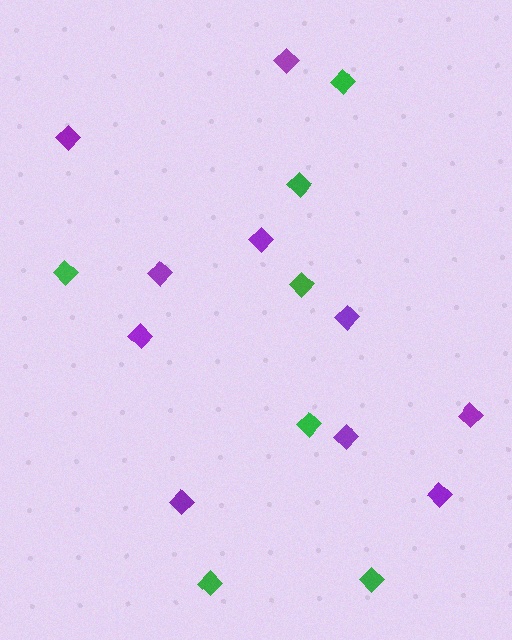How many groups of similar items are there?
There are 2 groups: one group of purple diamonds (10) and one group of green diamonds (7).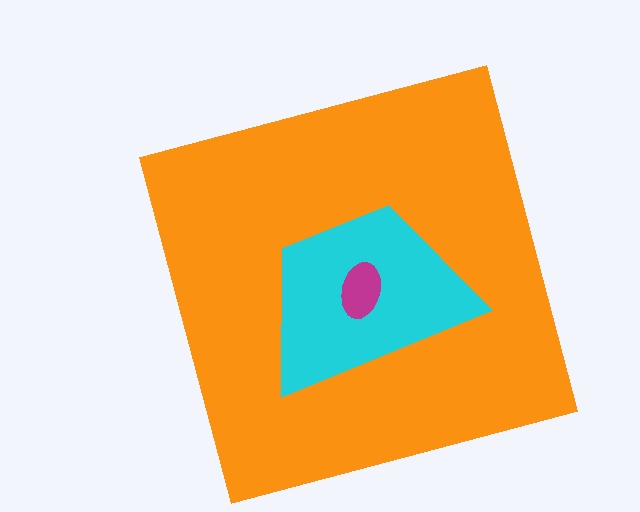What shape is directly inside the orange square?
The cyan trapezoid.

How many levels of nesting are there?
3.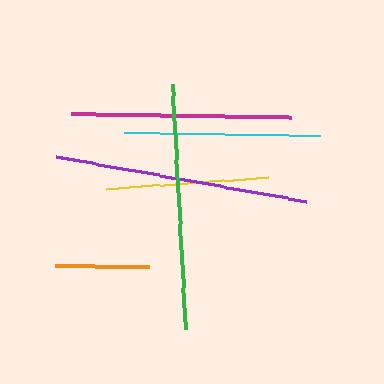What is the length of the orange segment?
The orange segment is approximately 94 pixels long.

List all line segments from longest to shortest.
From longest to shortest: purple, green, magenta, cyan, yellow, orange.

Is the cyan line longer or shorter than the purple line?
The purple line is longer than the cyan line.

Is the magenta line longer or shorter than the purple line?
The purple line is longer than the magenta line.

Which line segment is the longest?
The purple line is the longest at approximately 254 pixels.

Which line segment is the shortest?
The orange line is the shortest at approximately 94 pixels.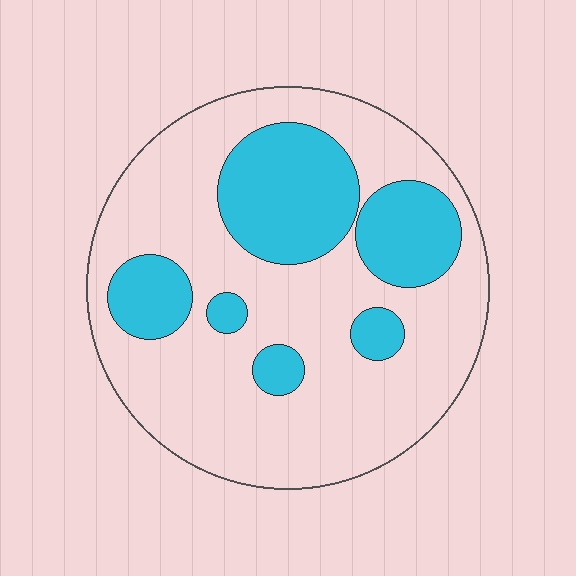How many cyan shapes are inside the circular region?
6.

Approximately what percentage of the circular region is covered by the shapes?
Approximately 30%.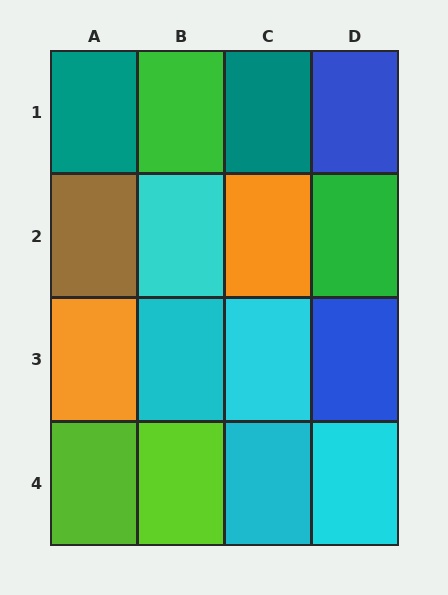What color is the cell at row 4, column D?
Cyan.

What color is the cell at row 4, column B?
Lime.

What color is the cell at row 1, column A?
Teal.